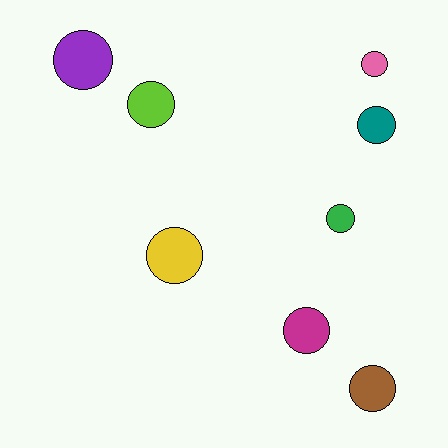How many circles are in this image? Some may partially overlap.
There are 8 circles.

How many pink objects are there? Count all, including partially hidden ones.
There is 1 pink object.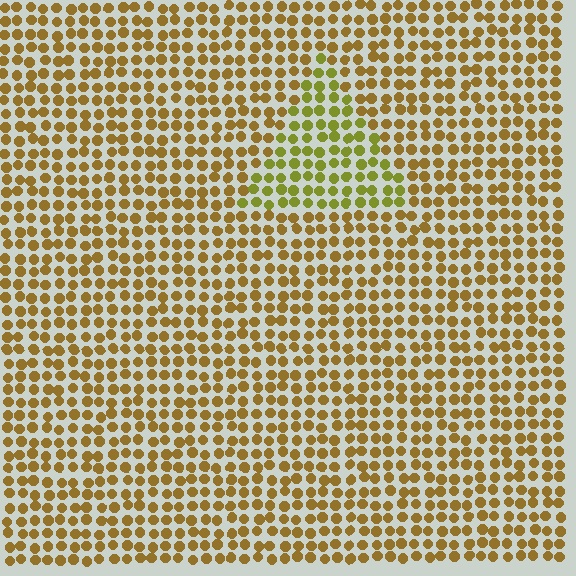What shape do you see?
I see a triangle.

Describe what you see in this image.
The image is filled with small brown elements in a uniform arrangement. A triangle-shaped region is visible where the elements are tinted to a slightly different hue, forming a subtle color boundary.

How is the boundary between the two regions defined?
The boundary is defined purely by a slight shift in hue (about 30 degrees). Spacing, size, and orientation are identical on both sides.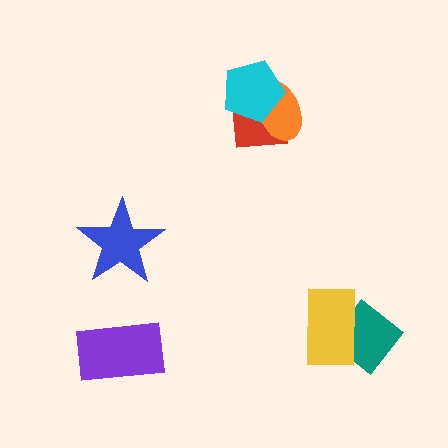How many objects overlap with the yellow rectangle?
1 object overlaps with the yellow rectangle.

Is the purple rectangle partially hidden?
No, no other shape covers it.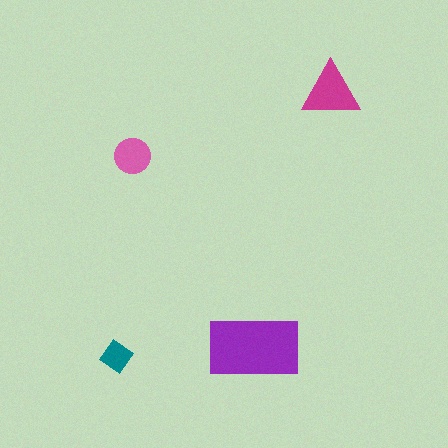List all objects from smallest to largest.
The teal diamond, the pink circle, the magenta triangle, the purple rectangle.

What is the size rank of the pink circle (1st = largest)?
3rd.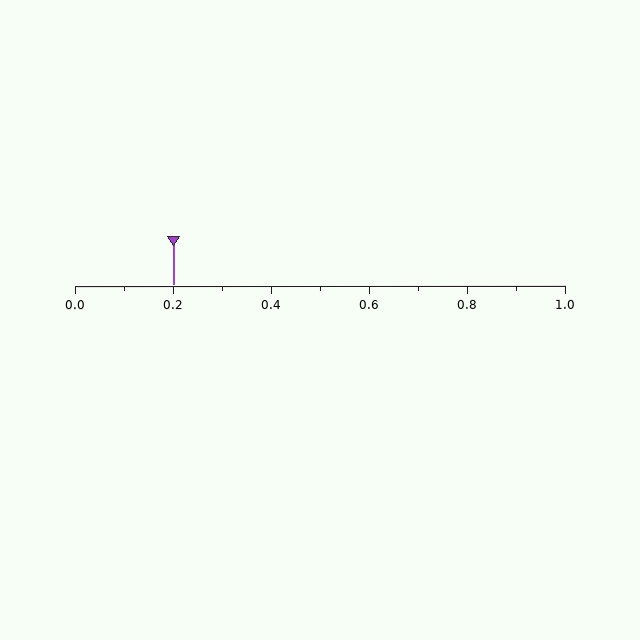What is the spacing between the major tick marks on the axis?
The major ticks are spaced 0.2 apart.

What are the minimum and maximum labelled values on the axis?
The axis runs from 0.0 to 1.0.